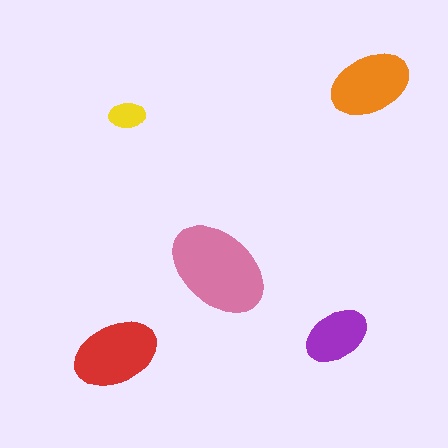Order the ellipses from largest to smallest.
the pink one, the red one, the orange one, the purple one, the yellow one.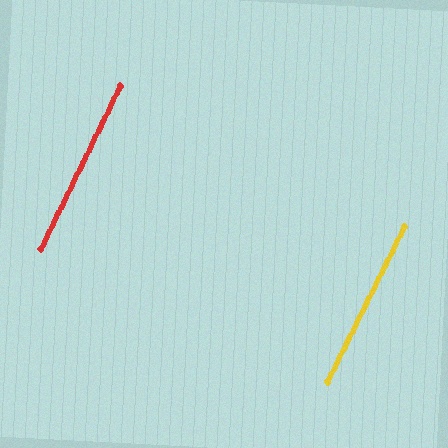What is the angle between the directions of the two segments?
Approximately 1 degree.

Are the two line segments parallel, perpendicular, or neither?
Parallel — their directions differ by only 0.5°.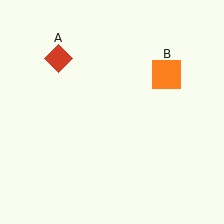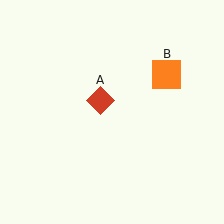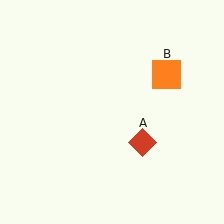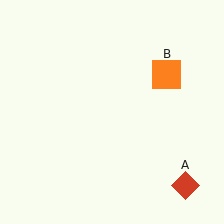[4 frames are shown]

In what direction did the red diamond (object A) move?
The red diamond (object A) moved down and to the right.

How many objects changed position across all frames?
1 object changed position: red diamond (object A).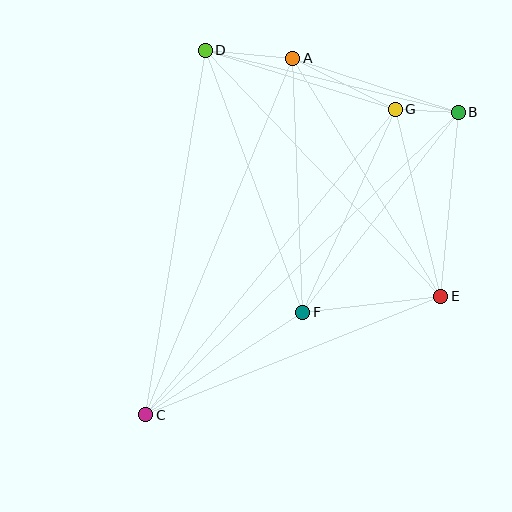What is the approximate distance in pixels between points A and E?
The distance between A and E is approximately 280 pixels.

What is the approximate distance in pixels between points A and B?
The distance between A and B is approximately 174 pixels.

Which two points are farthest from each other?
Points B and C are farthest from each other.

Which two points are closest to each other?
Points B and G are closest to each other.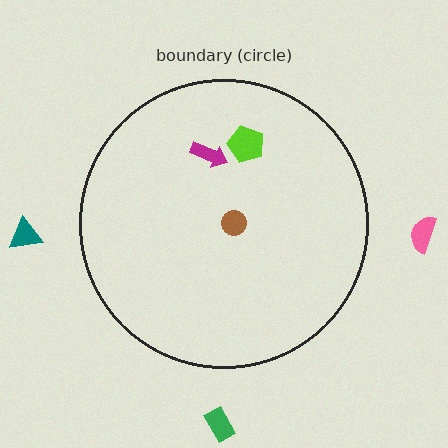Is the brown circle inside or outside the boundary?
Inside.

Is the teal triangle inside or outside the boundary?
Outside.